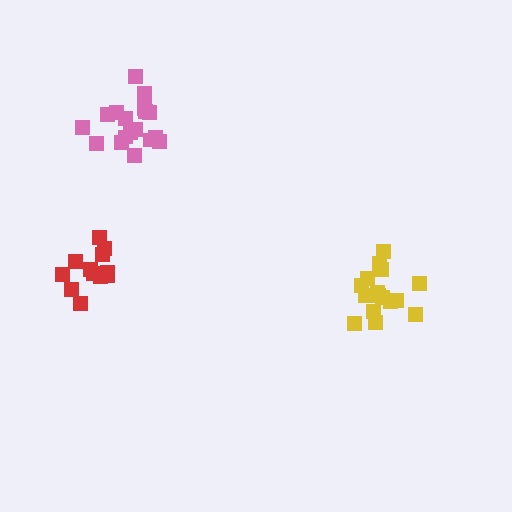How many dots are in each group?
Group 1: 16 dots, Group 2: 12 dots, Group 3: 18 dots (46 total).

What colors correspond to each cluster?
The clusters are colored: yellow, red, pink.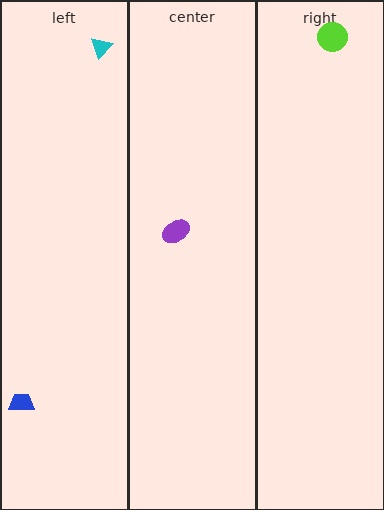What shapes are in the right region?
The lime circle.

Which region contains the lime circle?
The right region.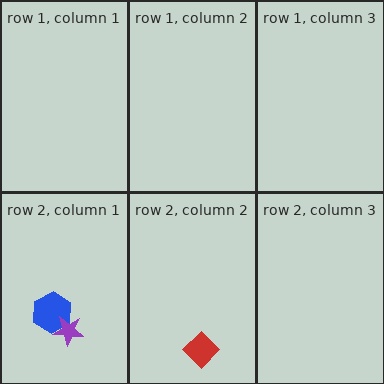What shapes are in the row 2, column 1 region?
The blue hexagon, the purple star.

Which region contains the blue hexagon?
The row 2, column 1 region.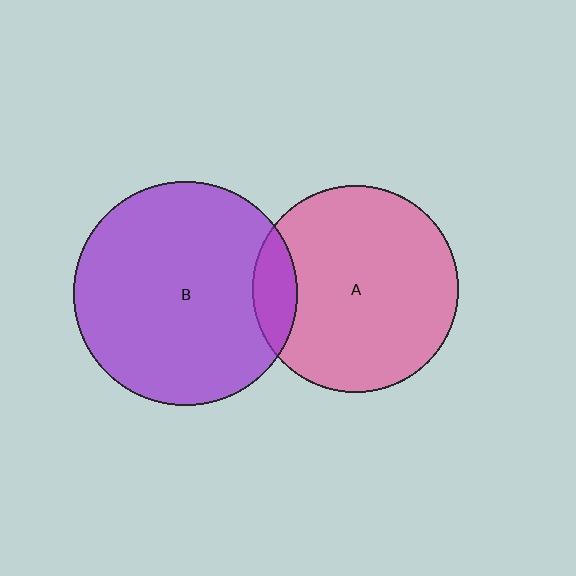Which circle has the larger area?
Circle B (purple).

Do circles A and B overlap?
Yes.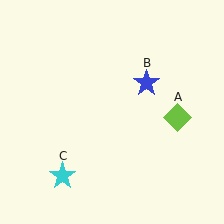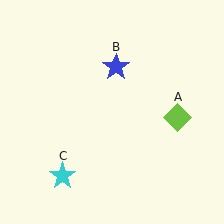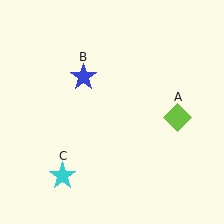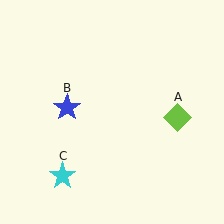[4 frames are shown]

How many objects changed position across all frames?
1 object changed position: blue star (object B).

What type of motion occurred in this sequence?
The blue star (object B) rotated counterclockwise around the center of the scene.